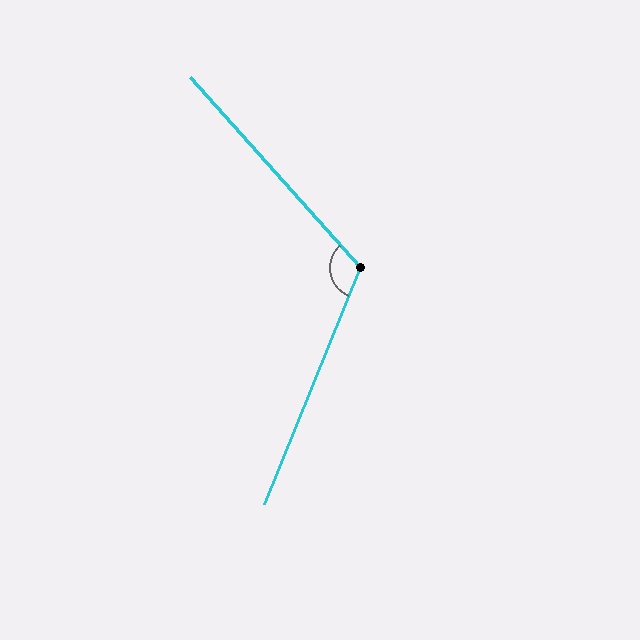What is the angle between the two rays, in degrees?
Approximately 116 degrees.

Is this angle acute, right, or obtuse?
It is obtuse.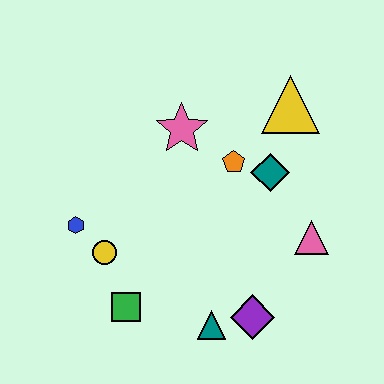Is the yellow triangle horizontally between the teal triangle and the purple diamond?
No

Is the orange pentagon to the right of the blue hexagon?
Yes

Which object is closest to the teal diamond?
The orange pentagon is closest to the teal diamond.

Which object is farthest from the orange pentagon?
The green square is farthest from the orange pentagon.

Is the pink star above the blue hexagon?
Yes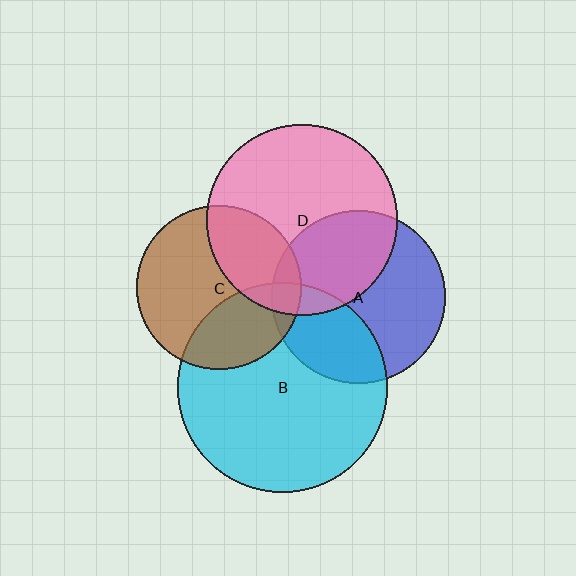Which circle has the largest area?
Circle B (cyan).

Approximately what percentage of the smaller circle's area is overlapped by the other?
Approximately 10%.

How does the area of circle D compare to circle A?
Approximately 1.2 times.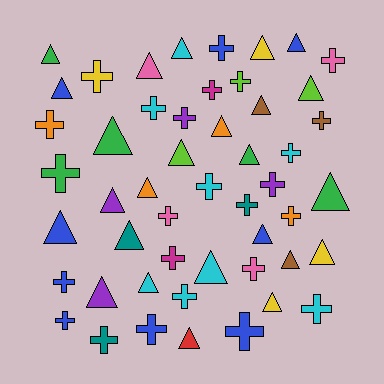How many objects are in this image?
There are 50 objects.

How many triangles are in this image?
There are 25 triangles.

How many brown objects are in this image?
There are 3 brown objects.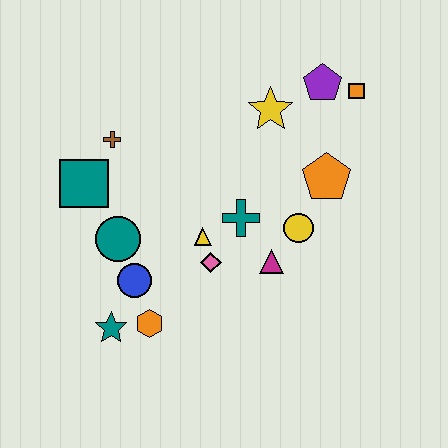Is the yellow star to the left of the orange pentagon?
Yes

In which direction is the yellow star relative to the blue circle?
The yellow star is above the blue circle.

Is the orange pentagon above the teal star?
Yes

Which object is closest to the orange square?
The purple pentagon is closest to the orange square.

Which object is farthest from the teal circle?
The orange square is farthest from the teal circle.